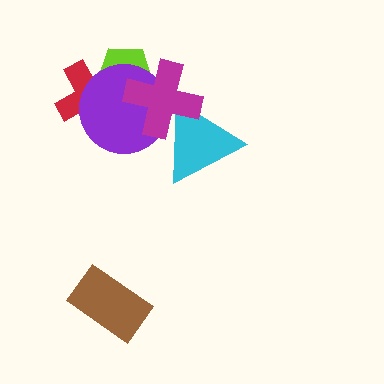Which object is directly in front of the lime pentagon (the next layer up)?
The red cross is directly in front of the lime pentagon.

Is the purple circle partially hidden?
Yes, it is partially covered by another shape.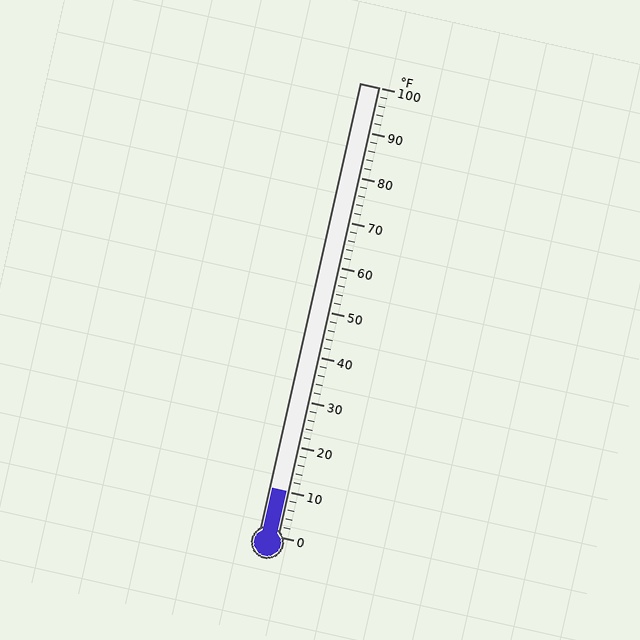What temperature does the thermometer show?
The thermometer shows approximately 10°F.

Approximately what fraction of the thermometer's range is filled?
The thermometer is filled to approximately 10% of its range.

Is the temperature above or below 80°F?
The temperature is below 80°F.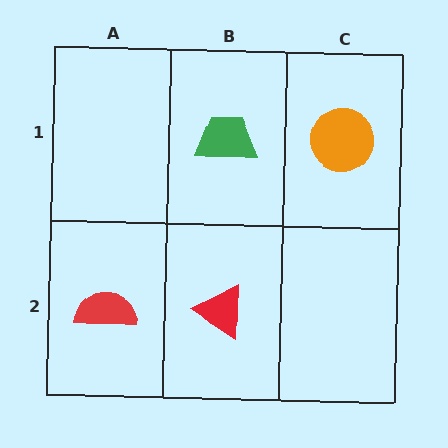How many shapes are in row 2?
2 shapes.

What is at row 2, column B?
A red triangle.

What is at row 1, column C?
An orange circle.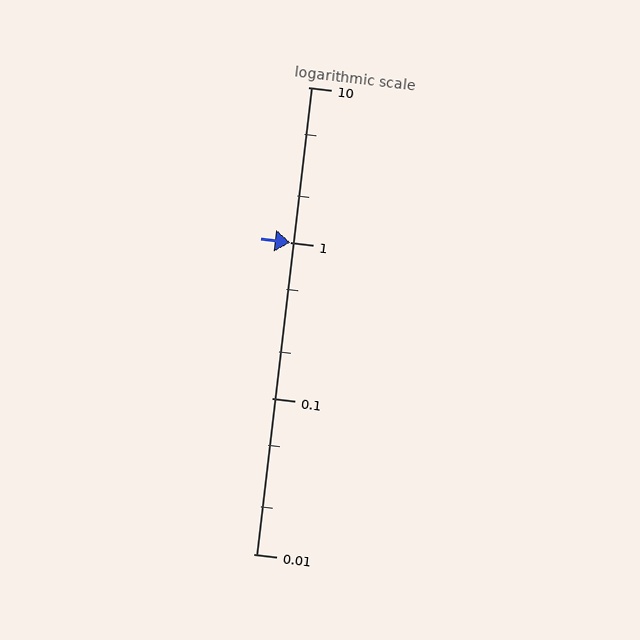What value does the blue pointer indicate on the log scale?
The pointer indicates approximately 1.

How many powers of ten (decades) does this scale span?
The scale spans 3 decades, from 0.01 to 10.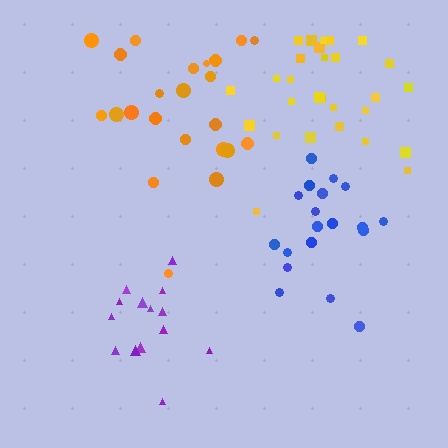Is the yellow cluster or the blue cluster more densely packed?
Yellow.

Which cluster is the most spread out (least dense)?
Orange.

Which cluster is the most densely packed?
Purple.